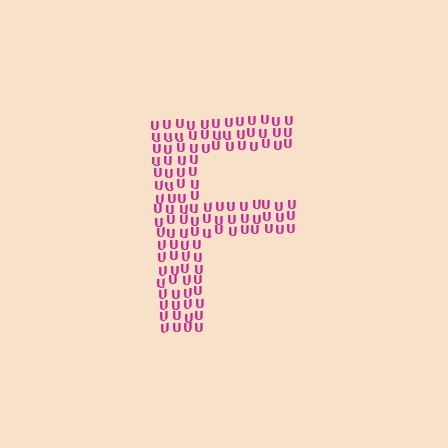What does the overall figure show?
The overall figure shows the letter F.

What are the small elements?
The small elements are letter U's.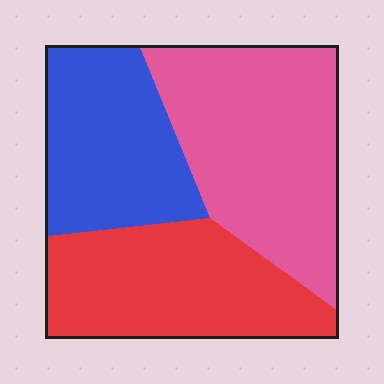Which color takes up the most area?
Pink, at roughly 40%.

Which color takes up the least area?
Blue, at roughly 30%.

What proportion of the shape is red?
Red takes up about one third (1/3) of the shape.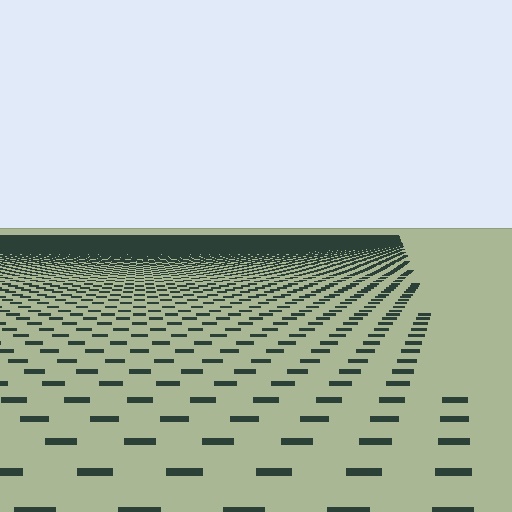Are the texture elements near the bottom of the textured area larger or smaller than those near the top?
Larger. Near the bottom, elements are closer to the viewer and appear at a bigger on-screen size.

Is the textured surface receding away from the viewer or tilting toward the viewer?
The surface is receding away from the viewer. Texture elements get smaller and denser toward the top.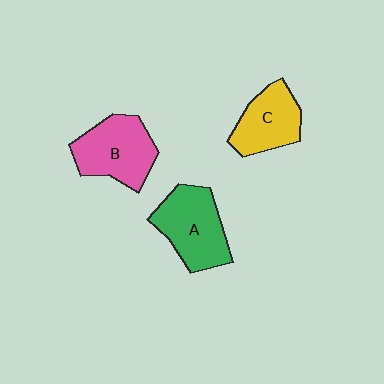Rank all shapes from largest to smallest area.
From largest to smallest: A (green), B (pink), C (yellow).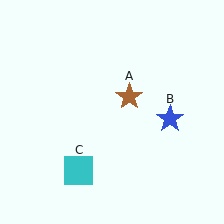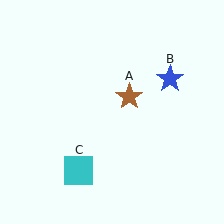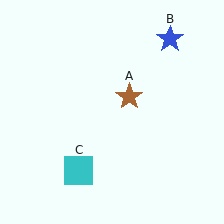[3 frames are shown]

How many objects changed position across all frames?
1 object changed position: blue star (object B).